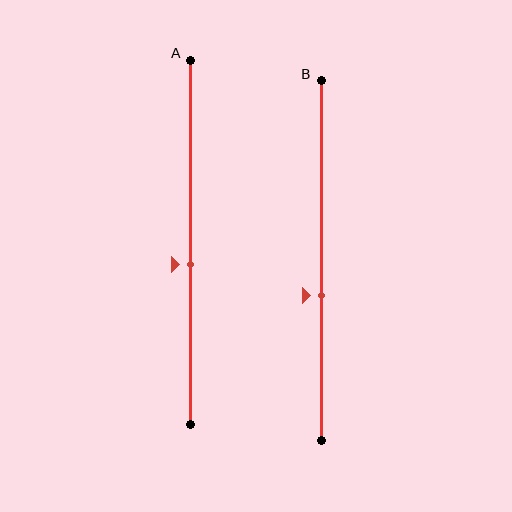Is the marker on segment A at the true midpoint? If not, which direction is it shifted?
No, the marker on segment A is shifted downward by about 6% of the segment length.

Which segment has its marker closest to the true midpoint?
Segment A has its marker closest to the true midpoint.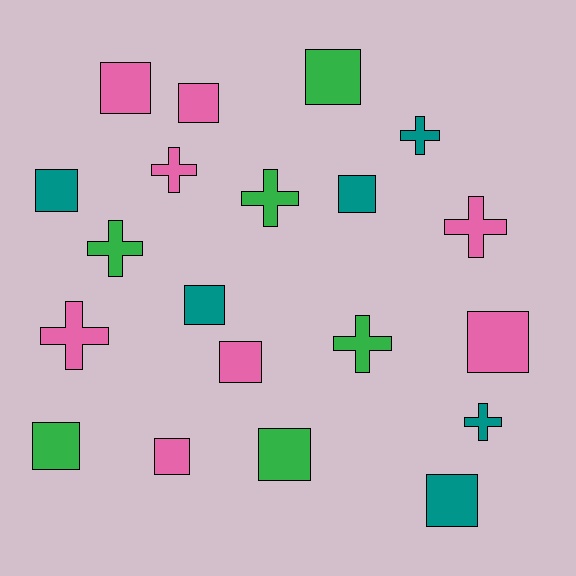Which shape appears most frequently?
Square, with 12 objects.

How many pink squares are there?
There are 5 pink squares.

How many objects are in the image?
There are 20 objects.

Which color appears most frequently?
Pink, with 8 objects.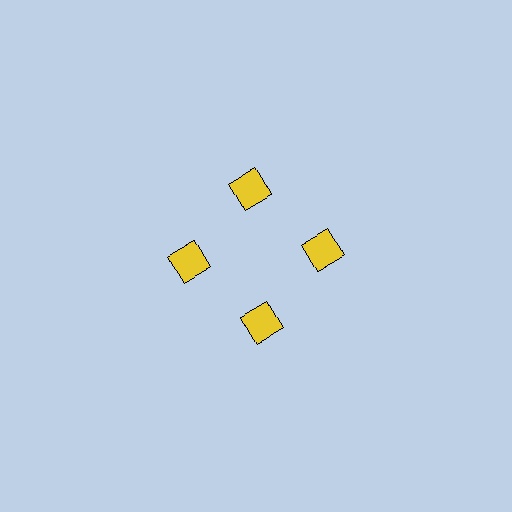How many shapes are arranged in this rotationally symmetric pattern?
There are 4 shapes, arranged in 4 groups of 1.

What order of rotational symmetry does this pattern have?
This pattern has 4-fold rotational symmetry.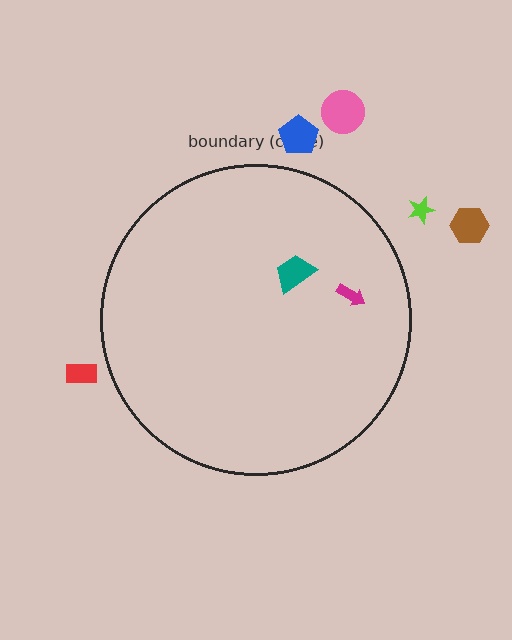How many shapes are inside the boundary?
2 inside, 5 outside.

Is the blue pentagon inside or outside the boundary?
Outside.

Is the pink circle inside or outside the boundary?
Outside.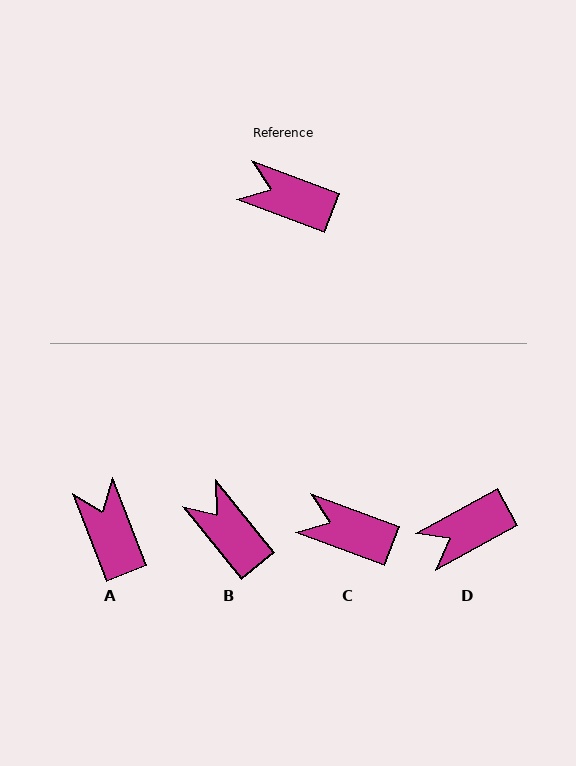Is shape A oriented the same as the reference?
No, it is off by about 48 degrees.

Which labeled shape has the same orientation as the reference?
C.